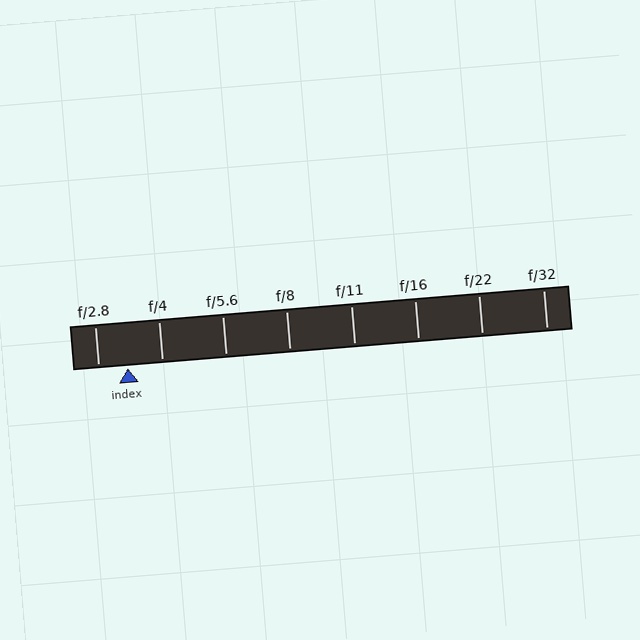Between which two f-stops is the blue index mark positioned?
The index mark is between f/2.8 and f/4.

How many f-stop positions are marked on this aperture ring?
There are 8 f-stop positions marked.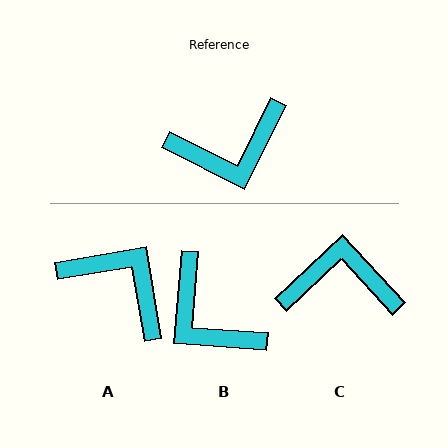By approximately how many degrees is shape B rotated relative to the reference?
Approximately 68 degrees clockwise.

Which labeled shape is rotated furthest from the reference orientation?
C, about 159 degrees away.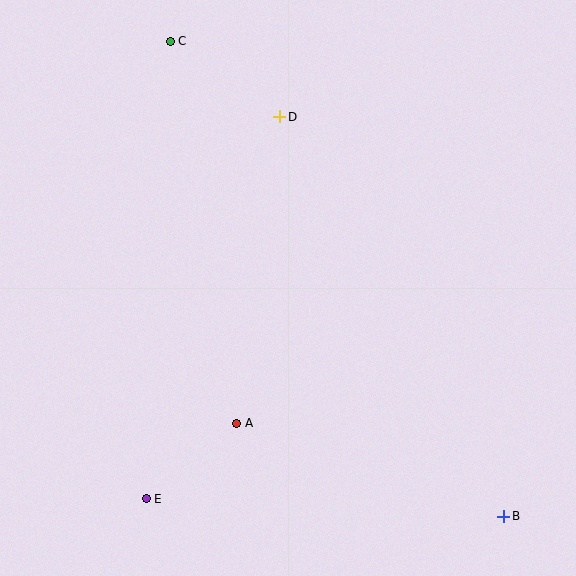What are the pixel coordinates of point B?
Point B is at (504, 516).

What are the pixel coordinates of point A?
Point A is at (237, 423).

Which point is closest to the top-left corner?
Point C is closest to the top-left corner.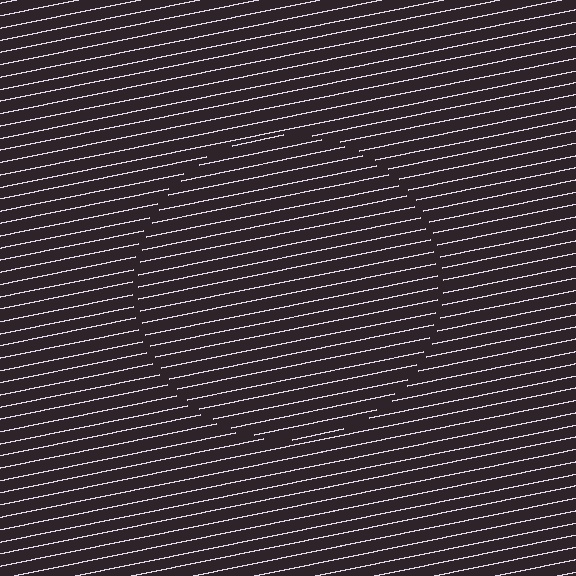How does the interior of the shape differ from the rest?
The interior of the shape contains the same grating, shifted by half a period — the contour is defined by the phase discontinuity where line-ends from the inner and outer gratings abut.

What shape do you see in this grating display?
An illusory circle. The interior of the shape contains the same grating, shifted by half a period — the contour is defined by the phase discontinuity where line-ends from the inner and outer gratings abut.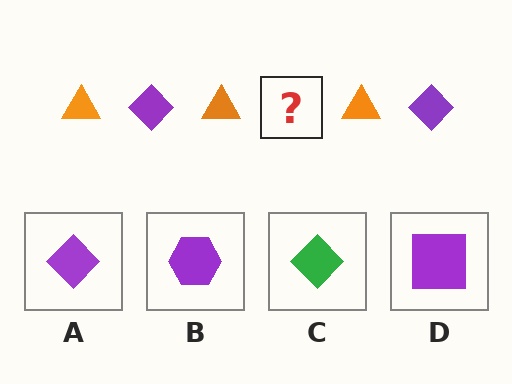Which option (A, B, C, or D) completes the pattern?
A.